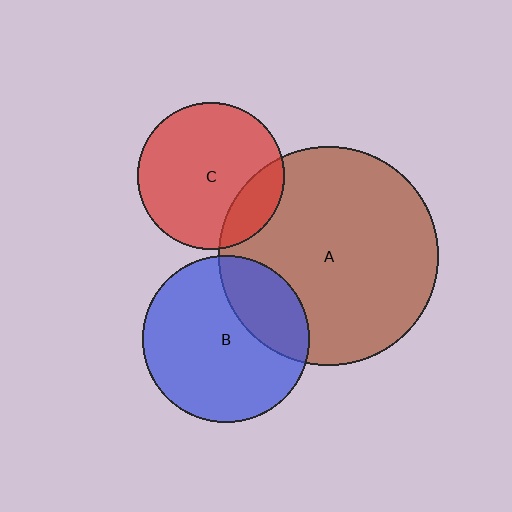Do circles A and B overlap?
Yes.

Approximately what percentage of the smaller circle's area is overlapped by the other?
Approximately 25%.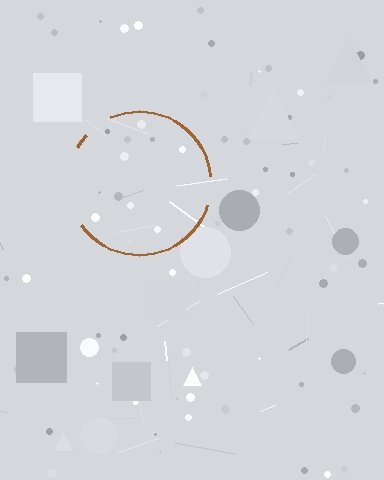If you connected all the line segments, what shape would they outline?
They would outline a circle.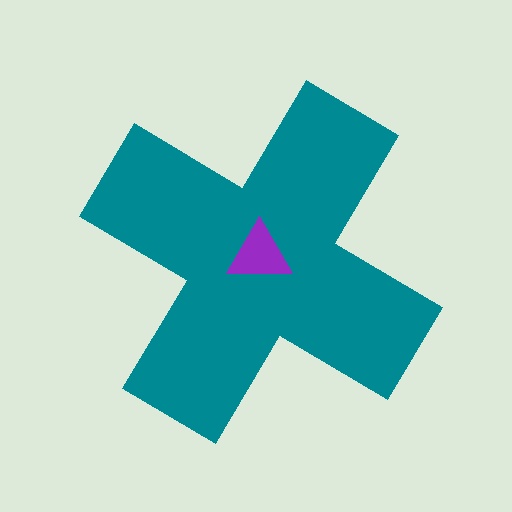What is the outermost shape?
The teal cross.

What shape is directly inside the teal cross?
The purple triangle.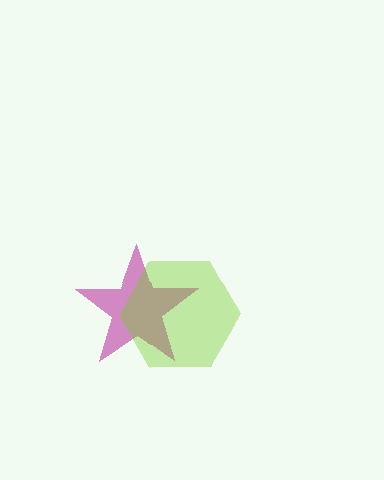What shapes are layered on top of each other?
The layered shapes are: a magenta star, a lime hexagon.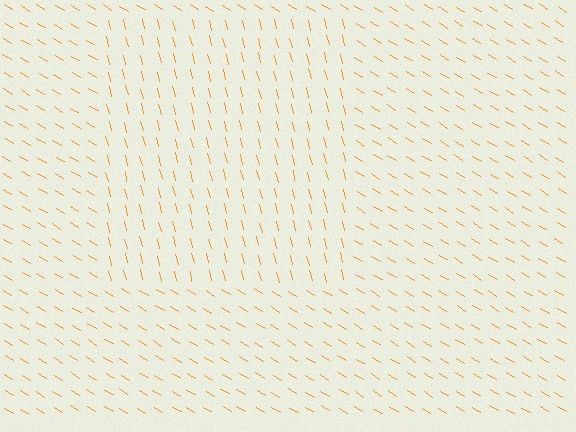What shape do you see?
I see a rectangle.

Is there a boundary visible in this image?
Yes, there is a texture boundary formed by a change in line orientation.